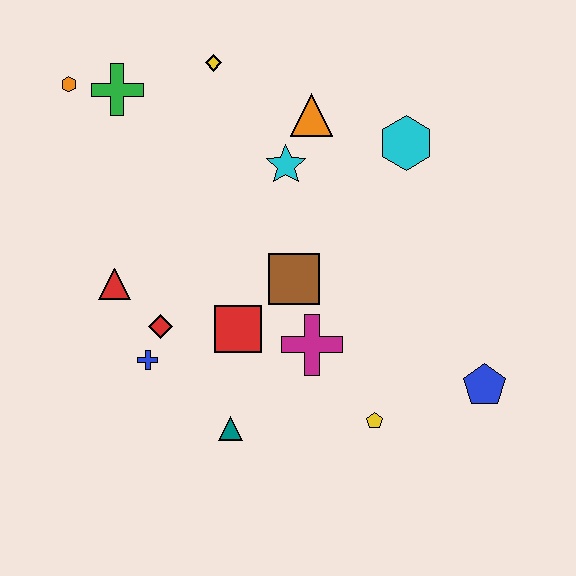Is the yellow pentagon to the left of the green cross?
No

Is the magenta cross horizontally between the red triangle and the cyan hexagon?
Yes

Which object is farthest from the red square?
The orange hexagon is farthest from the red square.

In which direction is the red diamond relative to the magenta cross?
The red diamond is to the left of the magenta cross.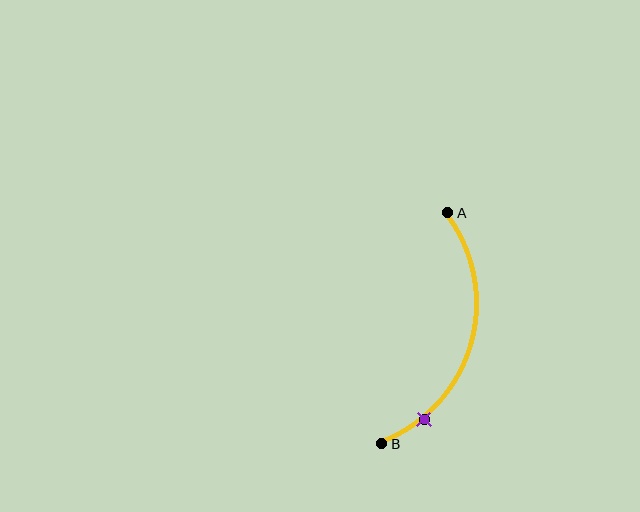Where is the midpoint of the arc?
The arc midpoint is the point on the curve farthest from the straight line joining A and B. It sits to the right of that line.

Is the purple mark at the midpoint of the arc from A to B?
No. The purple mark lies on the arc but is closer to endpoint B. The arc midpoint would be at the point on the curve equidistant along the arc from both A and B.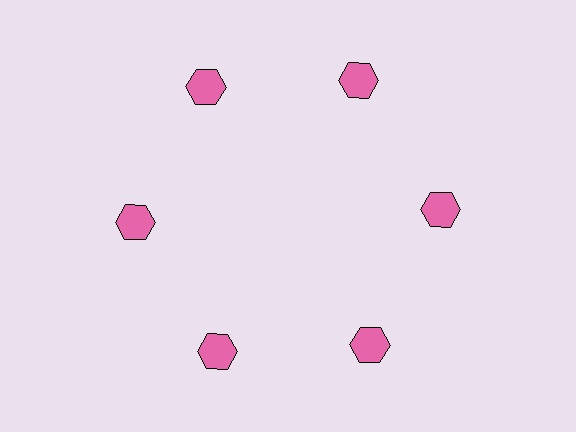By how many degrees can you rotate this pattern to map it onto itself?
The pattern maps onto itself every 60 degrees of rotation.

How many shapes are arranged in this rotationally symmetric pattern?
There are 6 shapes, arranged in 6 groups of 1.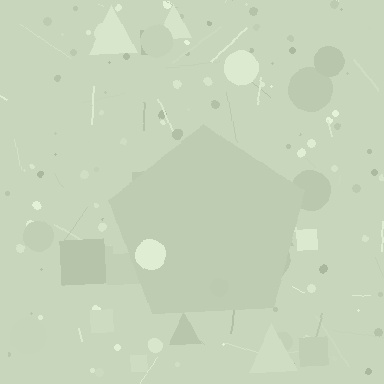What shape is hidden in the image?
A pentagon is hidden in the image.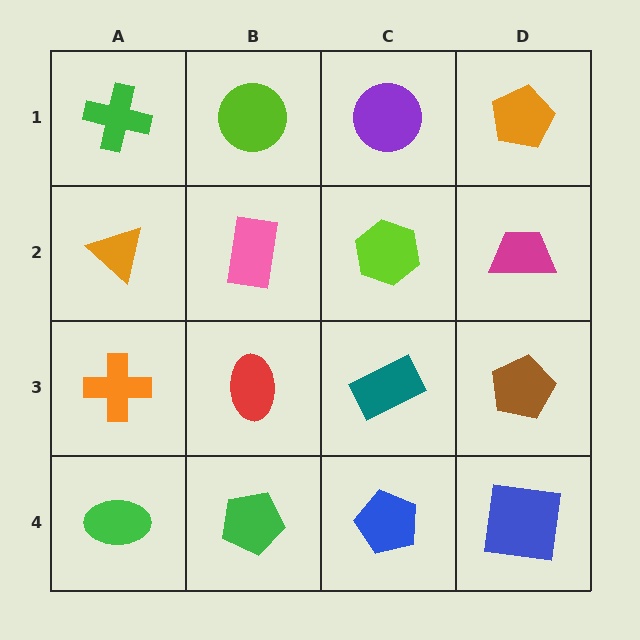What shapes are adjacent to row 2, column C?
A purple circle (row 1, column C), a teal rectangle (row 3, column C), a pink rectangle (row 2, column B), a magenta trapezoid (row 2, column D).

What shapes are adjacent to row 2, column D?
An orange pentagon (row 1, column D), a brown pentagon (row 3, column D), a lime hexagon (row 2, column C).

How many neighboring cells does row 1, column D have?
2.